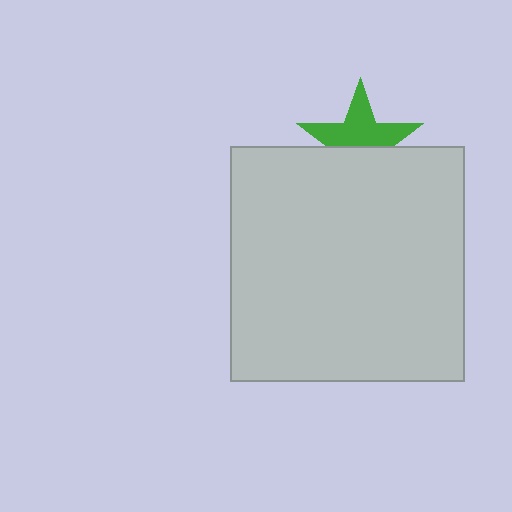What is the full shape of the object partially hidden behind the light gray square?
The partially hidden object is a green star.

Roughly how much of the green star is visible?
About half of it is visible (roughly 55%).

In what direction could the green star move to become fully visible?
The green star could move up. That would shift it out from behind the light gray square entirely.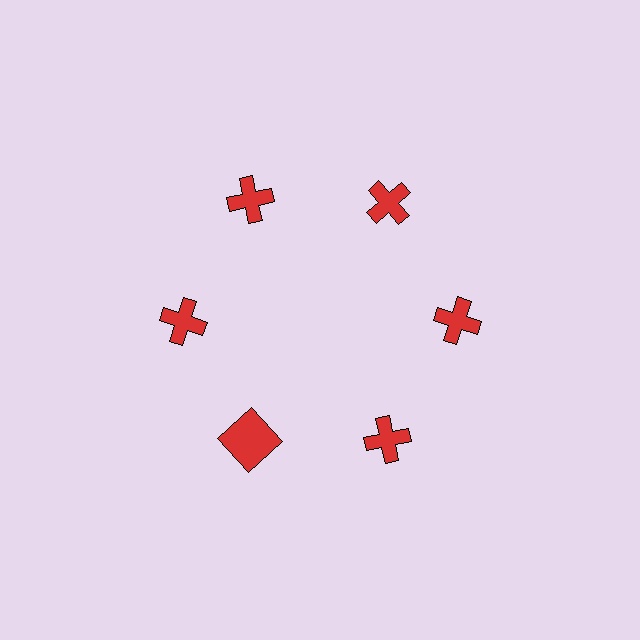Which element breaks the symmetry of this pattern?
The red square at roughly the 7 o'clock position breaks the symmetry. All other shapes are red crosses.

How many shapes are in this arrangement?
There are 6 shapes arranged in a ring pattern.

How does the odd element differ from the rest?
It has a different shape: square instead of cross.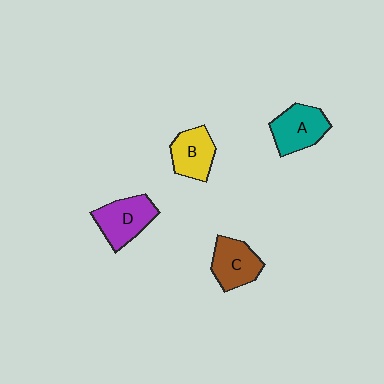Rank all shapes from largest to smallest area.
From largest to smallest: D (purple), A (teal), C (brown), B (yellow).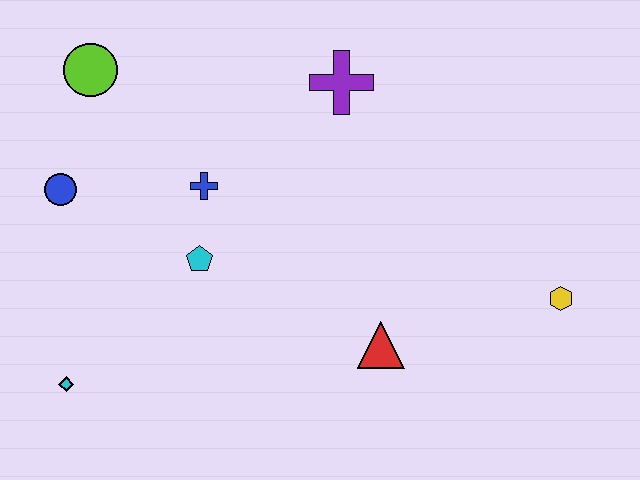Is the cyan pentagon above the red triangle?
Yes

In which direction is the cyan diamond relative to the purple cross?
The cyan diamond is below the purple cross.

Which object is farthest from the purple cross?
The cyan diamond is farthest from the purple cross.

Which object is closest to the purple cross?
The blue cross is closest to the purple cross.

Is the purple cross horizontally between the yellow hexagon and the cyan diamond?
Yes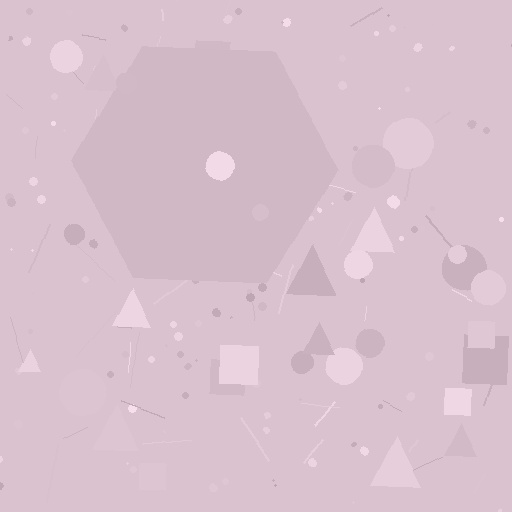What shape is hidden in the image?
A hexagon is hidden in the image.